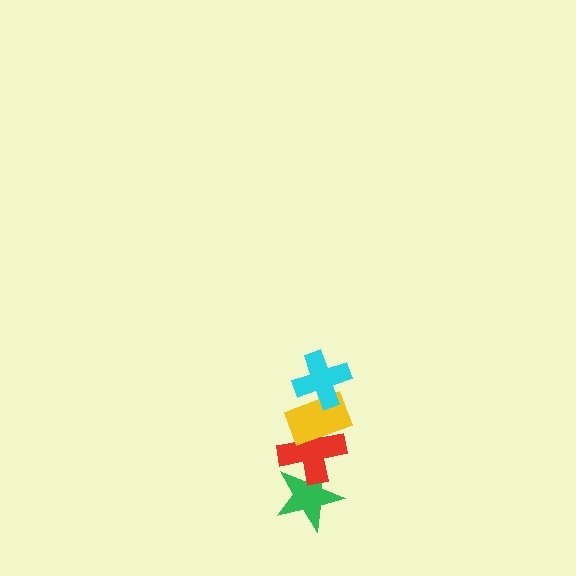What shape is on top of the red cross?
The yellow rectangle is on top of the red cross.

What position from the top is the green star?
The green star is 4th from the top.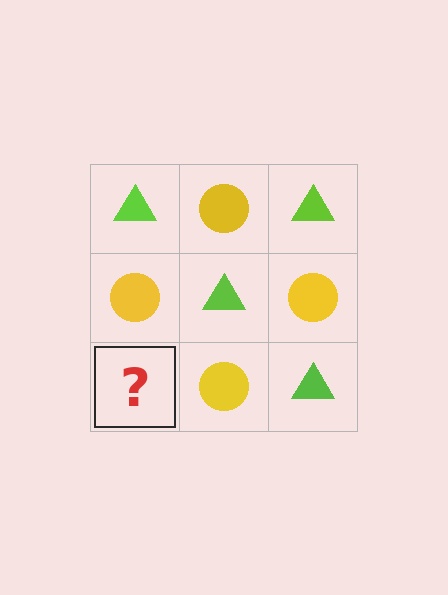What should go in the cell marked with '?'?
The missing cell should contain a lime triangle.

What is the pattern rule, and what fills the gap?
The rule is that it alternates lime triangle and yellow circle in a checkerboard pattern. The gap should be filled with a lime triangle.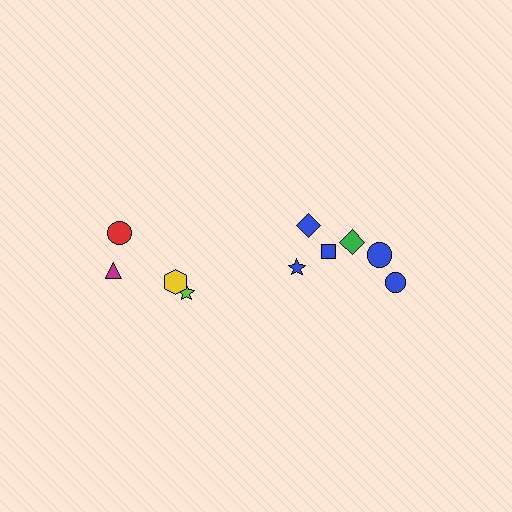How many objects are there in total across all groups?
There are 10 objects.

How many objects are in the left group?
There are 4 objects.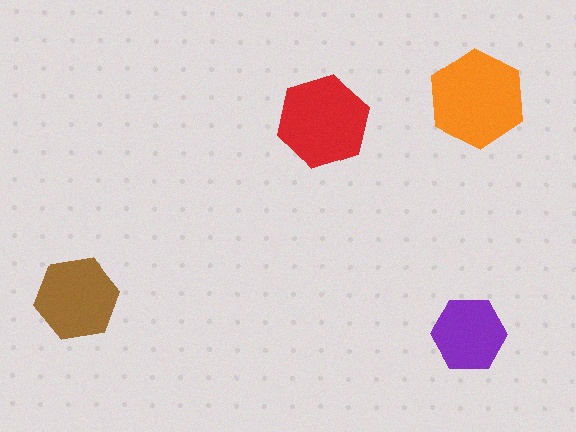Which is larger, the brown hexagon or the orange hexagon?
The orange one.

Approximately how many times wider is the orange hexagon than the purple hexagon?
About 1.5 times wider.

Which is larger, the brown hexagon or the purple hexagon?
The brown one.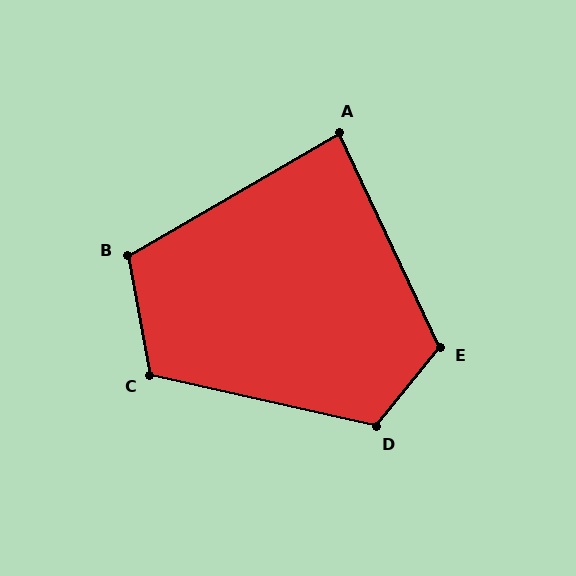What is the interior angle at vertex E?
Approximately 115 degrees (obtuse).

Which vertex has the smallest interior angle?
A, at approximately 85 degrees.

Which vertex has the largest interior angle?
D, at approximately 117 degrees.